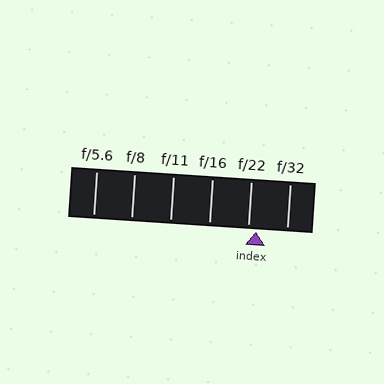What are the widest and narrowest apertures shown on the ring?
The widest aperture shown is f/5.6 and the narrowest is f/32.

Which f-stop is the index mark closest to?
The index mark is closest to f/22.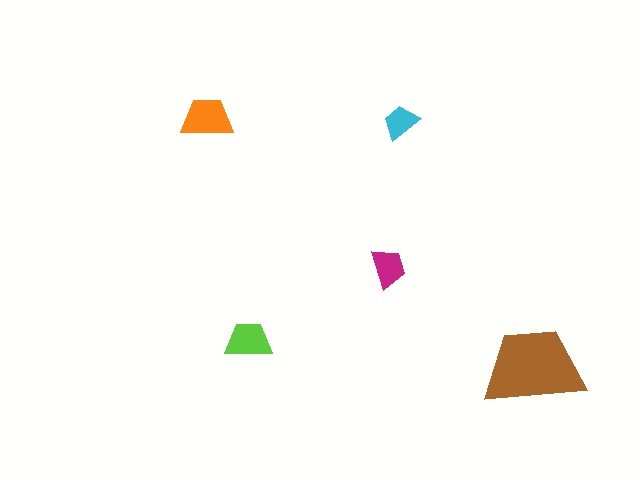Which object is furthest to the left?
The orange trapezoid is leftmost.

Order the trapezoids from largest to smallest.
the brown one, the orange one, the lime one, the magenta one, the cyan one.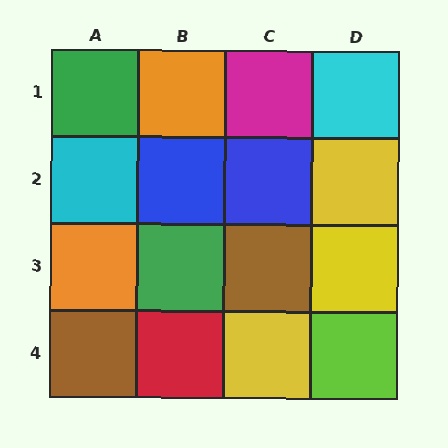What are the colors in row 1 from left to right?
Green, orange, magenta, cyan.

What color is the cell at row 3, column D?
Yellow.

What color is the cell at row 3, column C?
Brown.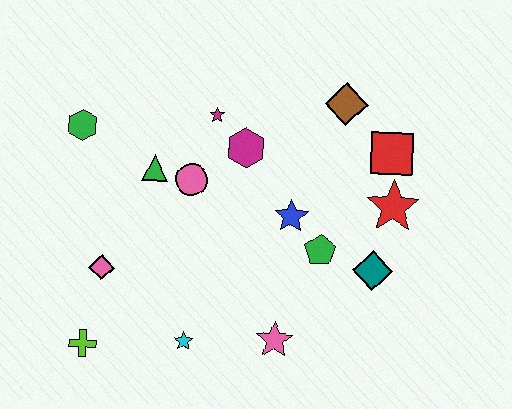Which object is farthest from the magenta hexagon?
The lime cross is farthest from the magenta hexagon.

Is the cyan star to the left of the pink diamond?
No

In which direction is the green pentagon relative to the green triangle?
The green pentagon is to the right of the green triangle.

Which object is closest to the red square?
The red star is closest to the red square.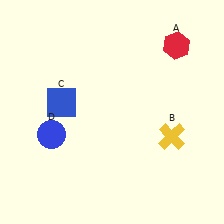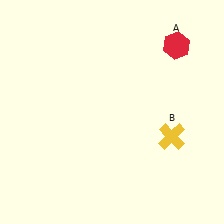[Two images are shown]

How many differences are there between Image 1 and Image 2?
There are 2 differences between the two images.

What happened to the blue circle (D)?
The blue circle (D) was removed in Image 2. It was in the bottom-left area of Image 1.